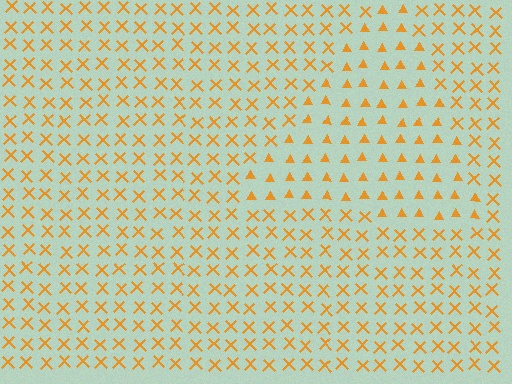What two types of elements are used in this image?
The image uses triangles inside the triangle region and X marks outside it.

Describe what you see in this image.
The image is filled with small orange elements arranged in a uniform grid. A triangle-shaped region contains triangles, while the surrounding area contains X marks. The boundary is defined purely by the change in element shape.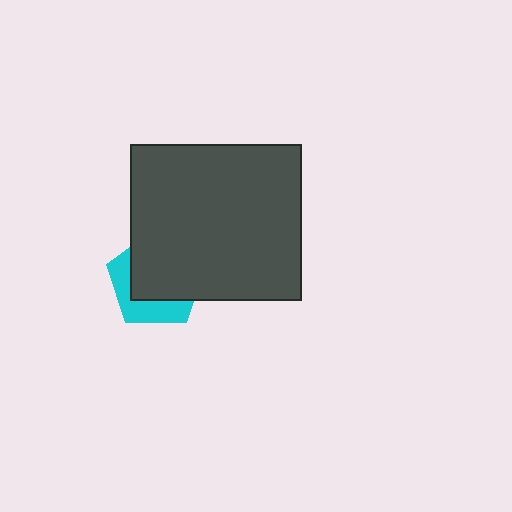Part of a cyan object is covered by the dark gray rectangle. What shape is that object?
It is a pentagon.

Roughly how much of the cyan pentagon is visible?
A small part of it is visible (roughly 36%).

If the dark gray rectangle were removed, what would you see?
You would see the complete cyan pentagon.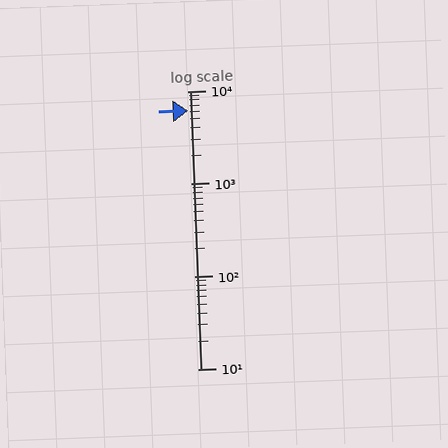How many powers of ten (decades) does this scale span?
The scale spans 3 decades, from 10 to 10000.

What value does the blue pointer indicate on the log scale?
The pointer indicates approximately 6200.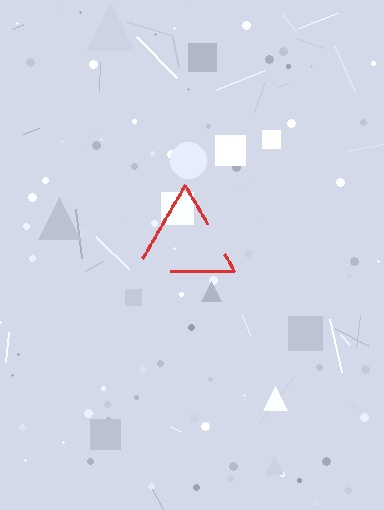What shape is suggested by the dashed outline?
The dashed outline suggests a triangle.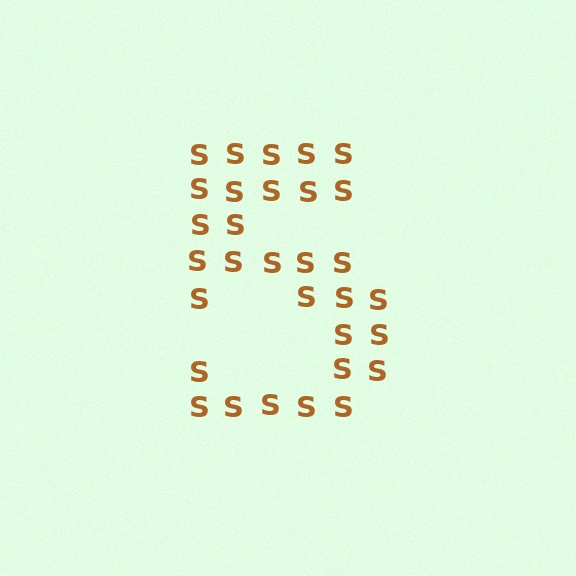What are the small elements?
The small elements are letter S's.